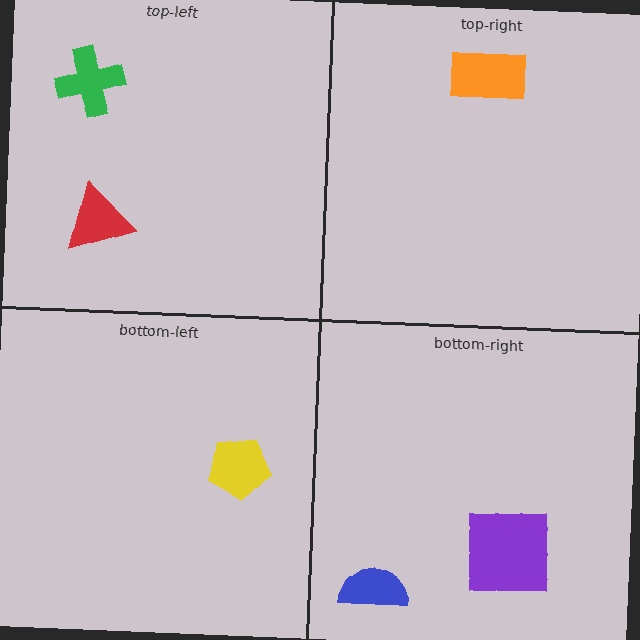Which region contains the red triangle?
The top-left region.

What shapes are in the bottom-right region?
The purple square, the blue semicircle.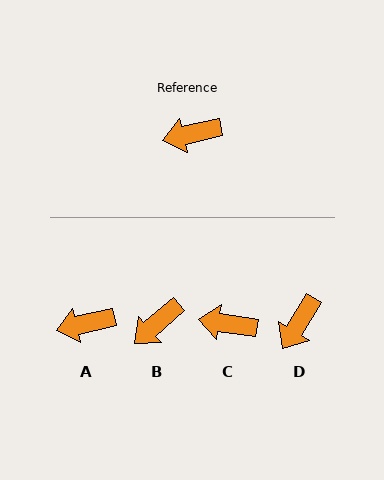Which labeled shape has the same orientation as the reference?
A.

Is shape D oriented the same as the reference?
No, it is off by about 46 degrees.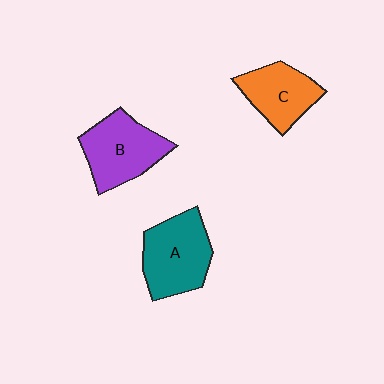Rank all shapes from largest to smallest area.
From largest to smallest: A (teal), B (purple), C (orange).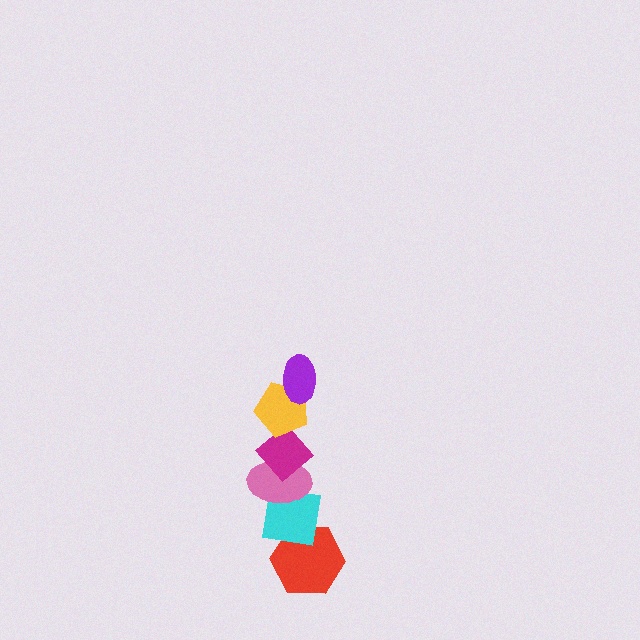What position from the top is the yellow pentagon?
The yellow pentagon is 2nd from the top.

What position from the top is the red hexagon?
The red hexagon is 6th from the top.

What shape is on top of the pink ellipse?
The magenta diamond is on top of the pink ellipse.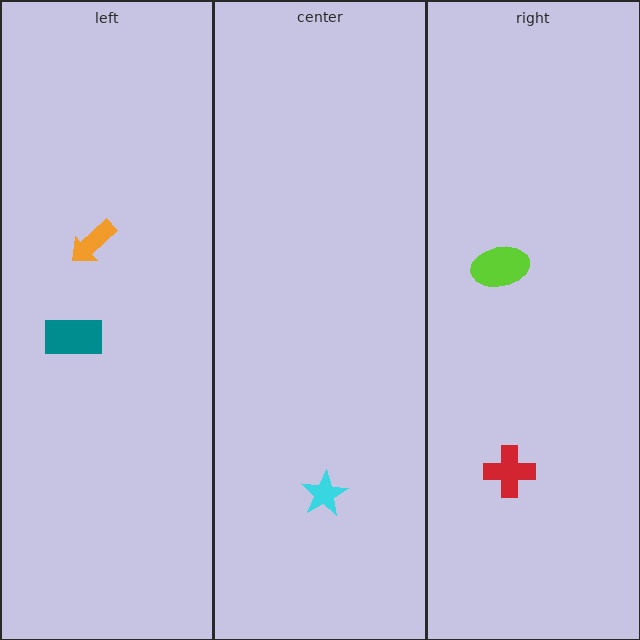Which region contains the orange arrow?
The left region.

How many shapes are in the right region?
2.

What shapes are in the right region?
The lime ellipse, the red cross.